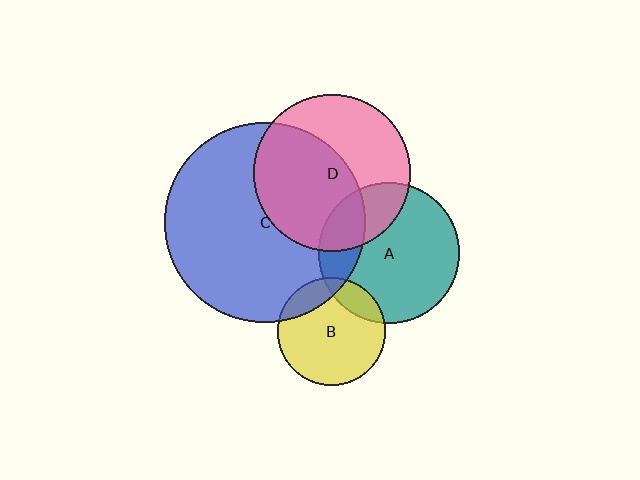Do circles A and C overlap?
Yes.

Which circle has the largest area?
Circle C (blue).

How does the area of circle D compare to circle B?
Approximately 2.1 times.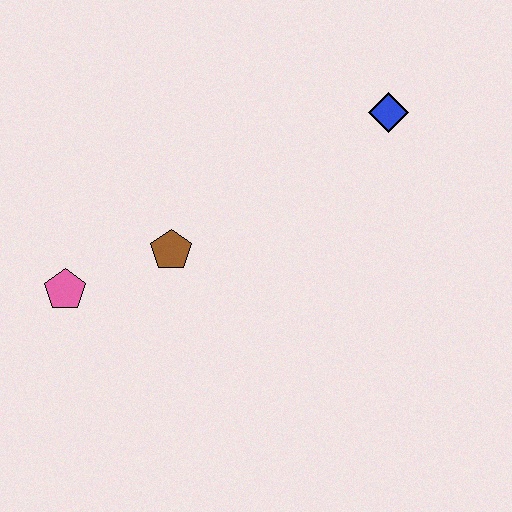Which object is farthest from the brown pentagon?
The blue diamond is farthest from the brown pentagon.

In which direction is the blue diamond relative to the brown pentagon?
The blue diamond is to the right of the brown pentagon.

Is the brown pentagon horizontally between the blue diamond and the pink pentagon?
Yes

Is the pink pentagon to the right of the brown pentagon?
No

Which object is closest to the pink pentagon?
The brown pentagon is closest to the pink pentagon.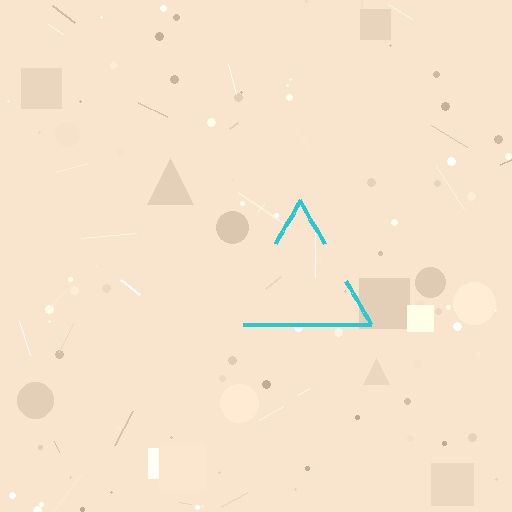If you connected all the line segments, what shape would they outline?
They would outline a triangle.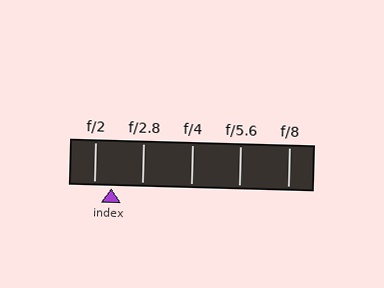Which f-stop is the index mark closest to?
The index mark is closest to f/2.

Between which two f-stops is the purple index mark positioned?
The index mark is between f/2 and f/2.8.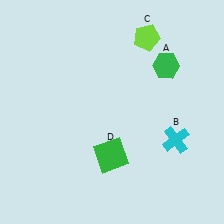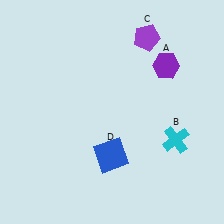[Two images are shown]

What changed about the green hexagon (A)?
In Image 1, A is green. In Image 2, it changed to purple.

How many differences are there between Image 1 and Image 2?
There are 3 differences between the two images.